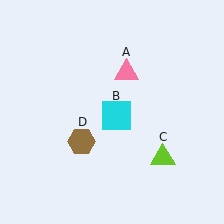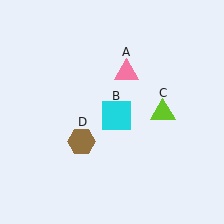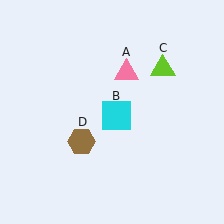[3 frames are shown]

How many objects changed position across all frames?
1 object changed position: lime triangle (object C).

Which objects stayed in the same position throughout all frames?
Pink triangle (object A) and cyan square (object B) and brown hexagon (object D) remained stationary.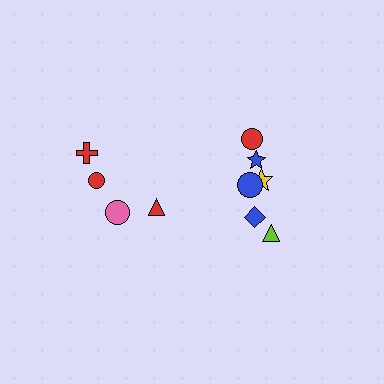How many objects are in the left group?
There are 4 objects.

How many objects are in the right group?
There are 6 objects.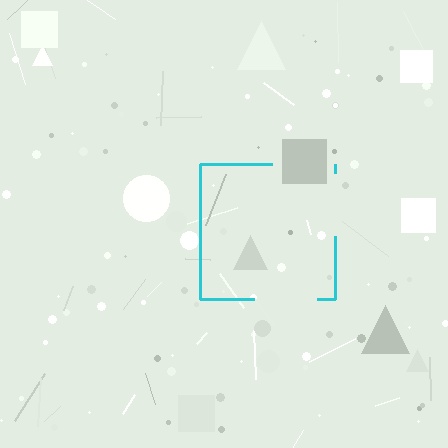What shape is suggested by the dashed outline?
The dashed outline suggests a square.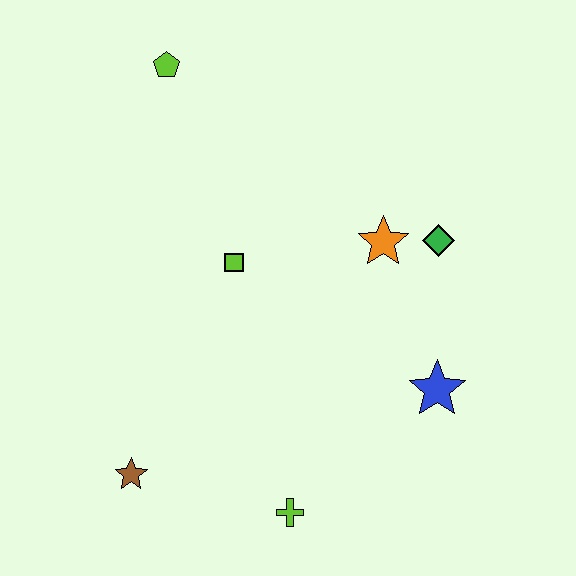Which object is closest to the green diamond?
The orange star is closest to the green diamond.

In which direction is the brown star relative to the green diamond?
The brown star is to the left of the green diamond.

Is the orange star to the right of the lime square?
Yes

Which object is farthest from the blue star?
The lime pentagon is farthest from the blue star.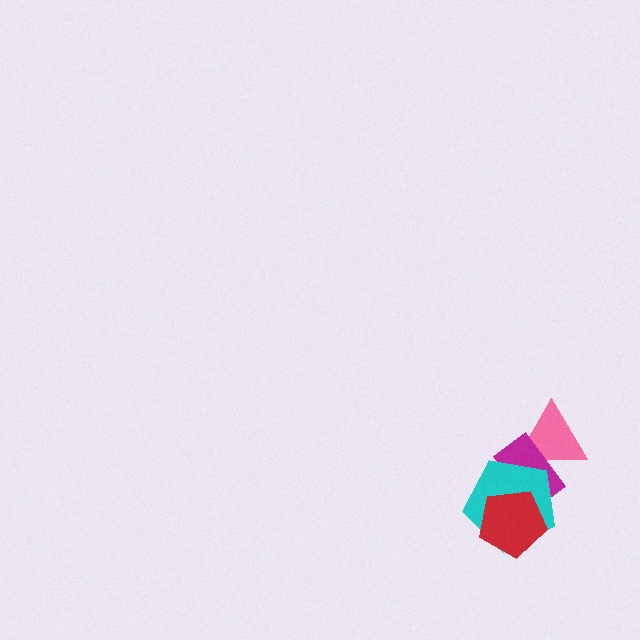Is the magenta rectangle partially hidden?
Yes, it is partially covered by another shape.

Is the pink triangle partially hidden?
Yes, it is partially covered by another shape.